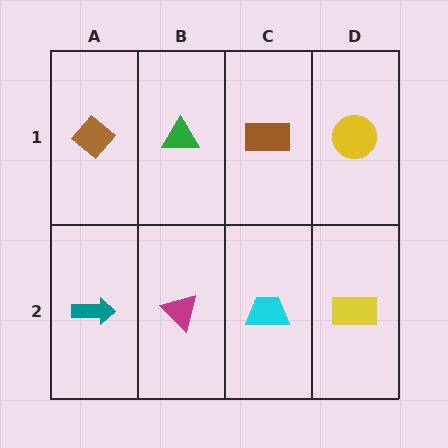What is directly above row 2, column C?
A brown rectangle.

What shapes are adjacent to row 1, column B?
A magenta triangle (row 2, column B), a brown diamond (row 1, column A), a brown rectangle (row 1, column C).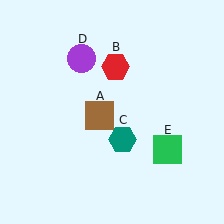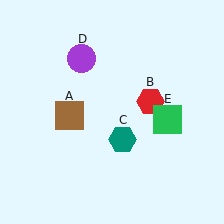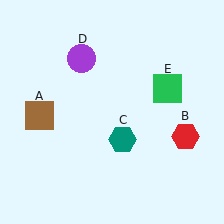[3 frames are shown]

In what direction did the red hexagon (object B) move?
The red hexagon (object B) moved down and to the right.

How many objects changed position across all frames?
3 objects changed position: brown square (object A), red hexagon (object B), green square (object E).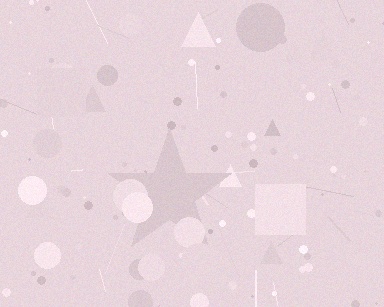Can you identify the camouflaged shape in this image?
The camouflaged shape is a star.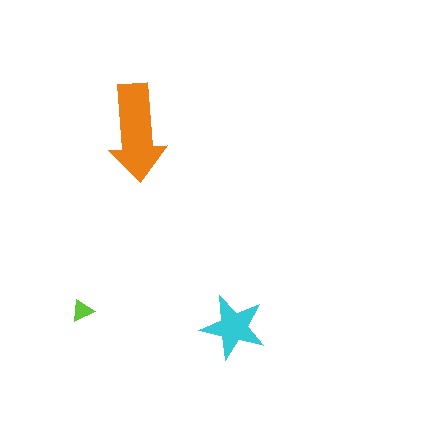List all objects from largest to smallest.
The orange arrow, the cyan star, the lime triangle.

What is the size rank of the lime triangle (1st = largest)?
3rd.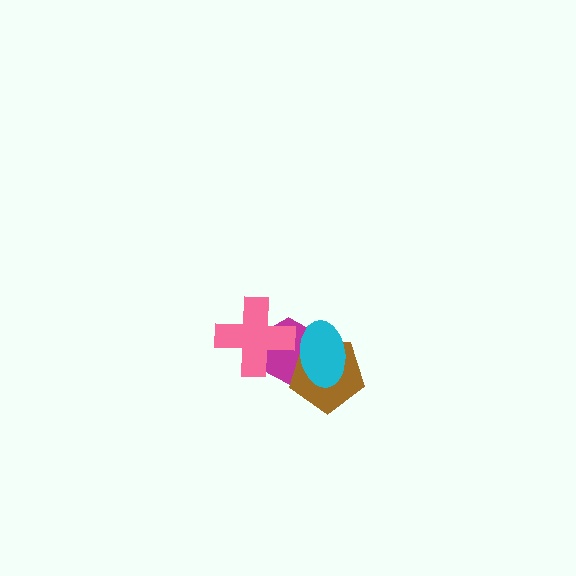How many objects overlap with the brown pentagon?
2 objects overlap with the brown pentagon.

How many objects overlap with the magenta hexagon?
3 objects overlap with the magenta hexagon.